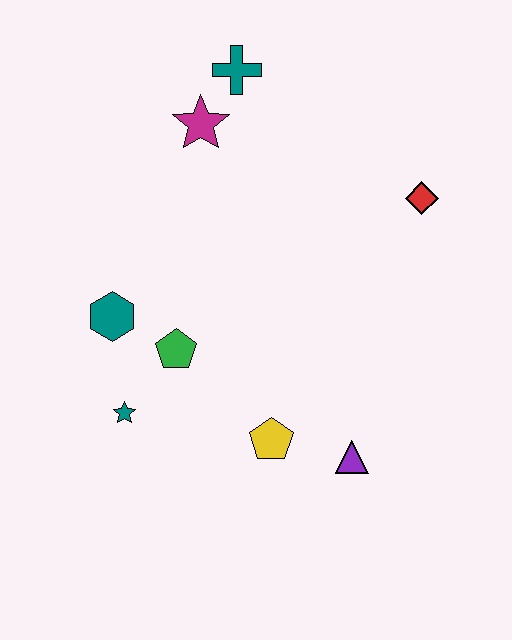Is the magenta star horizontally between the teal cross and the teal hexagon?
Yes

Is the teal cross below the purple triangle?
No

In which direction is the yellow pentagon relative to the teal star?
The yellow pentagon is to the right of the teal star.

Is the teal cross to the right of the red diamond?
No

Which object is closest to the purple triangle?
The yellow pentagon is closest to the purple triangle.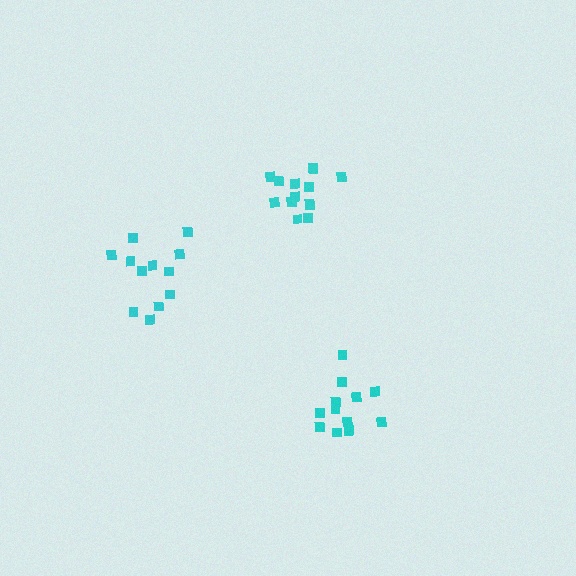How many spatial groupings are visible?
There are 3 spatial groupings.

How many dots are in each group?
Group 1: 12 dots, Group 2: 14 dots, Group 3: 12 dots (38 total).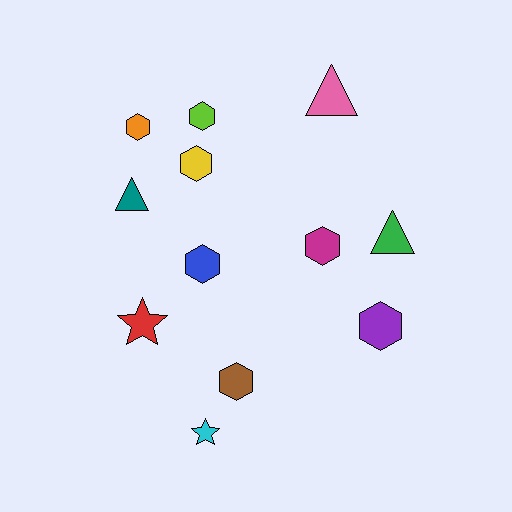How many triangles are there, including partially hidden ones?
There are 3 triangles.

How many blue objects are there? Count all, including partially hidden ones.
There is 1 blue object.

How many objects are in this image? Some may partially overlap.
There are 12 objects.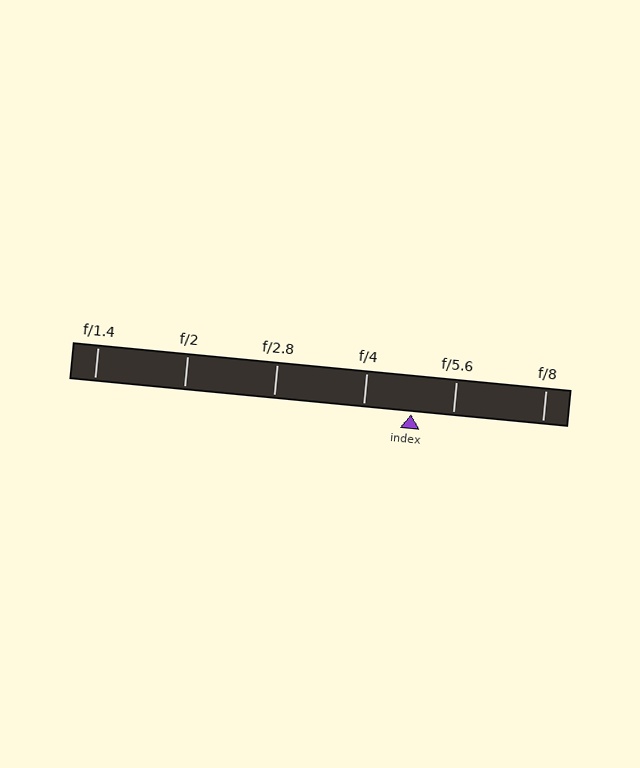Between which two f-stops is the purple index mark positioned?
The index mark is between f/4 and f/5.6.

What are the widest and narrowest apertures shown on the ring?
The widest aperture shown is f/1.4 and the narrowest is f/8.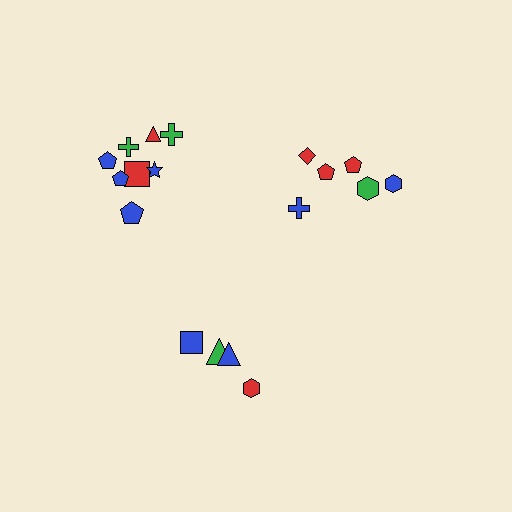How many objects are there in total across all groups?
There are 18 objects.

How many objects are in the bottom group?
There are 4 objects.